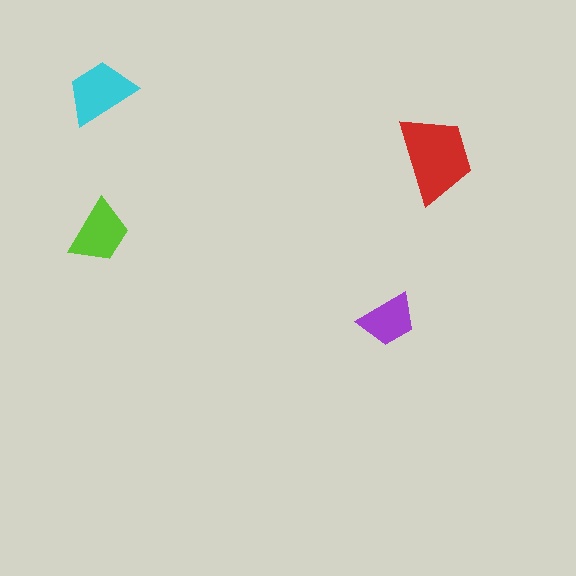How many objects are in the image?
There are 4 objects in the image.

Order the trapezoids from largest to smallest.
the red one, the cyan one, the lime one, the purple one.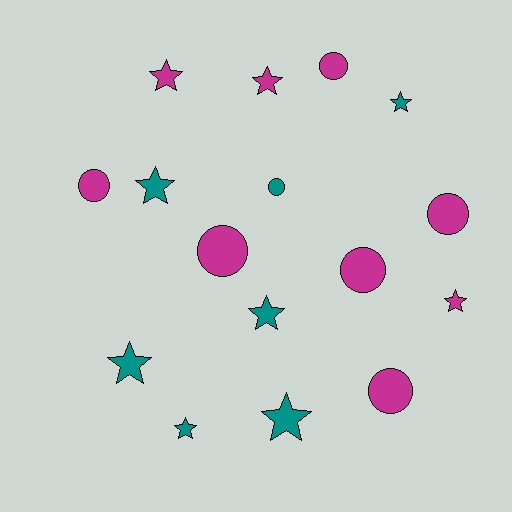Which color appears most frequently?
Magenta, with 9 objects.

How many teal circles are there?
There is 1 teal circle.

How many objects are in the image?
There are 16 objects.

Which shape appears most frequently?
Star, with 9 objects.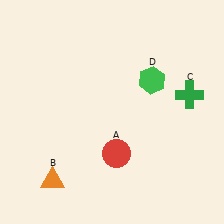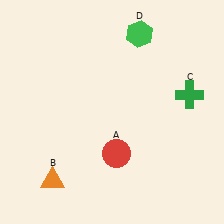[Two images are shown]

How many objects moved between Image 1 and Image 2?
1 object moved between the two images.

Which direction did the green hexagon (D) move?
The green hexagon (D) moved up.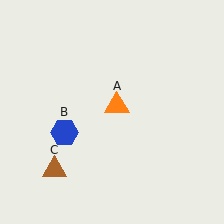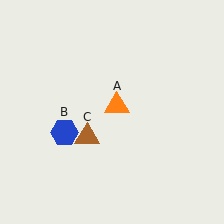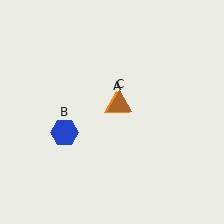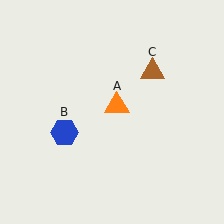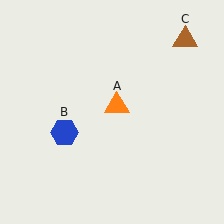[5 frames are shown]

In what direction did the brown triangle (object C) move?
The brown triangle (object C) moved up and to the right.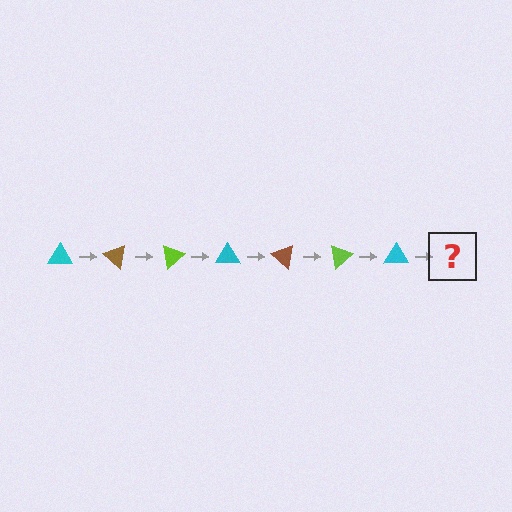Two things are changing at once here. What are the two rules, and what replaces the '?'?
The two rules are that it rotates 40 degrees each step and the color cycles through cyan, brown, and lime. The '?' should be a brown triangle, rotated 280 degrees from the start.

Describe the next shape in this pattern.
It should be a brown triangle, rotated 280 degrees from the start.